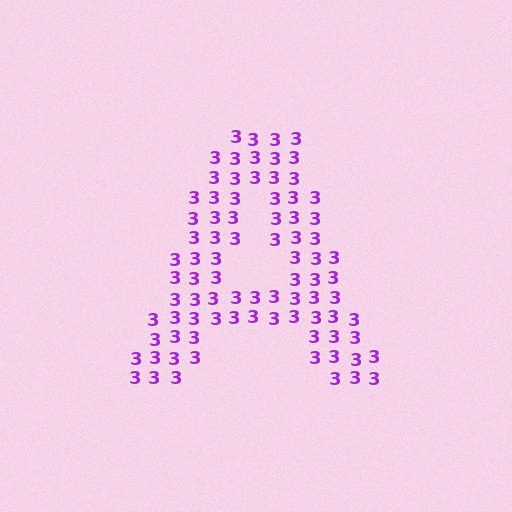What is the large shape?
The large shape is the letter A.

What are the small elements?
The small elements are digit 3's.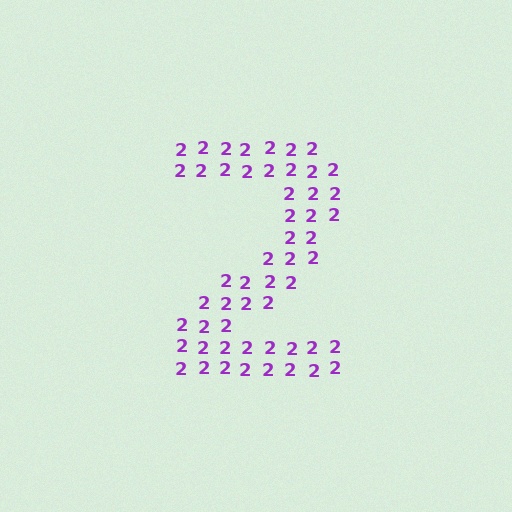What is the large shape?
The large shape is the digit 2.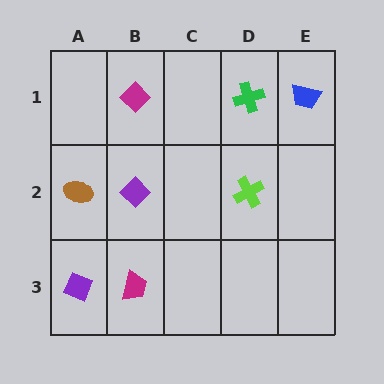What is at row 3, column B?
A magenta trapezoid.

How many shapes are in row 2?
3 shapes.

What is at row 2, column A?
A brown ellipse.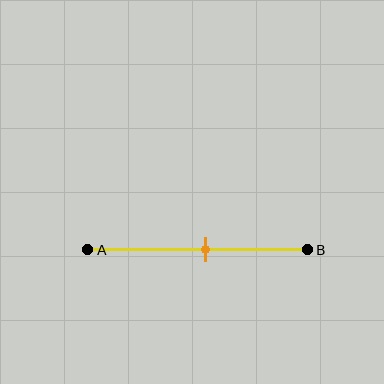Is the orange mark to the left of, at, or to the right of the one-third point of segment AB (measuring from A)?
The orange mark is to the right of the one-third point of segment AB.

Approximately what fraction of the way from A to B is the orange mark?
The orange mark is approximately 55% of the way from A to B.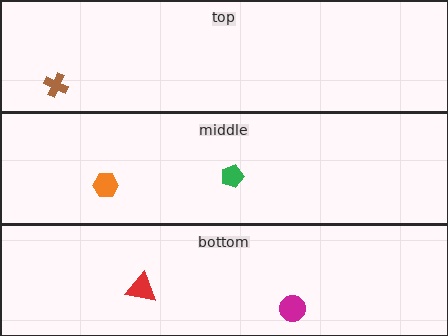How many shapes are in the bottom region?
2.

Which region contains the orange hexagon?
The middle region.